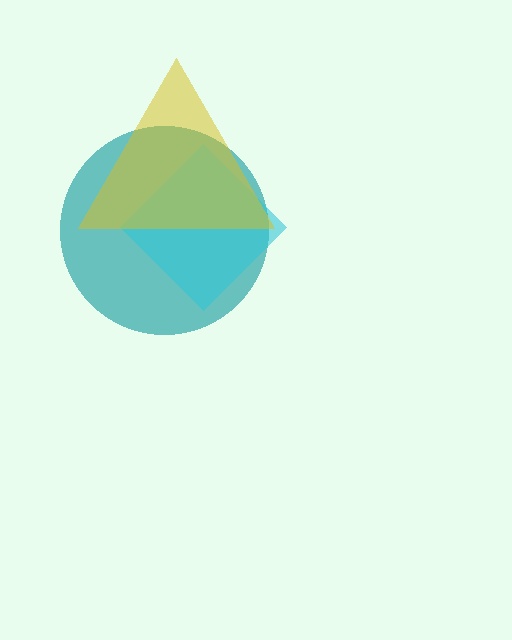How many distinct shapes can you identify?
There are 3 distinct shapes: a teal circle, a cyan diamond, a yellow triangle.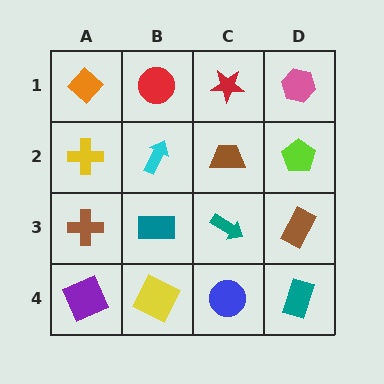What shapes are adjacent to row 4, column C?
A teal arrow (row 3, column C), a yellow square (row 4, column B), a teal rectangle (row 4, column D).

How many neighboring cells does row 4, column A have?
2.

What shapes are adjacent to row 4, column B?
A teal rectangle (row 3, column B), a purple square (row 4, column A), a blue circle (row 4, column C).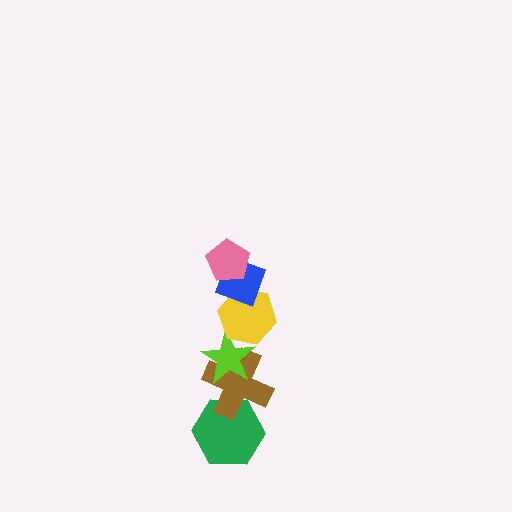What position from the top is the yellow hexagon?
The yellow hexagon is 3rd from the top.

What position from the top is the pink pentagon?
The pink pentagon is 1st from the top.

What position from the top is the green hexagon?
The green hexagon is 6th from the top.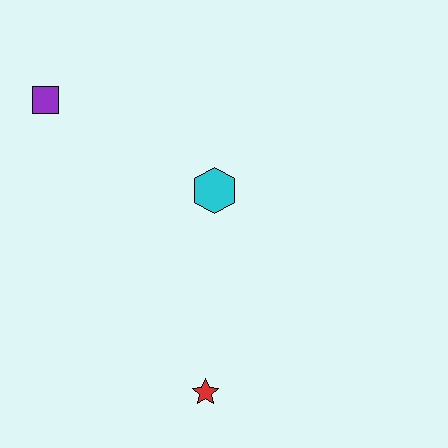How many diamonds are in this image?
There are no diamonds.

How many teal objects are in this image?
There are no teal objects.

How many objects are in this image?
There are 3 objects.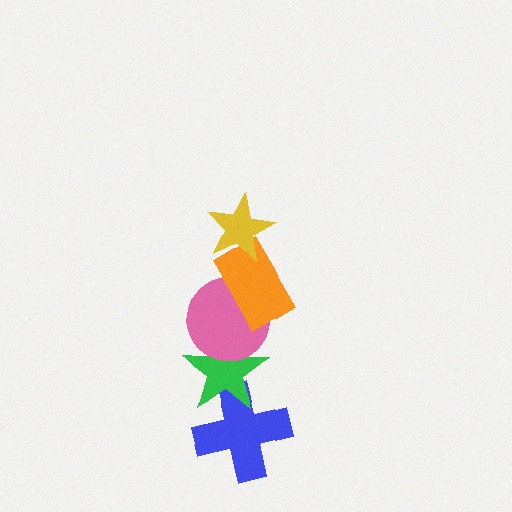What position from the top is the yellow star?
The yellow star is 1st from the top.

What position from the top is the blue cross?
The blue cross is 5th from the top.